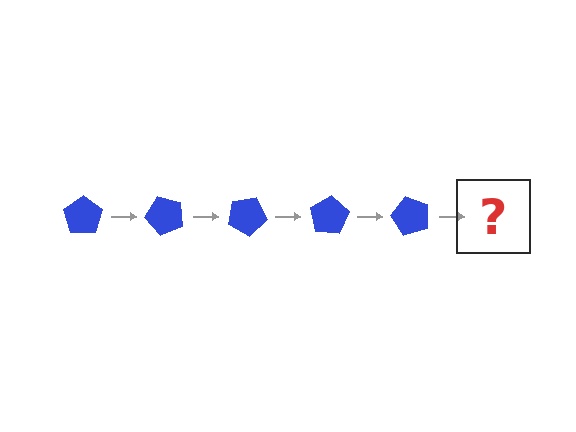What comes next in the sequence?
The next element should be a blue pentagon rotated 250 degrees.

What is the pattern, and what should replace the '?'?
The pattern is that the pentagon rotates 50 degrees each step. The '?' should be a blue pentagon rotated 250 degrees.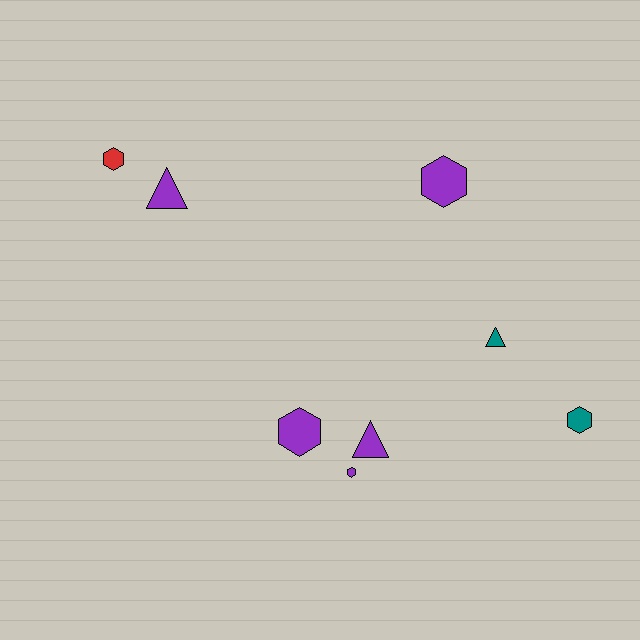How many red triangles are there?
There are no red triangles.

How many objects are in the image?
There are 8 objects.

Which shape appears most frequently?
Hexagon, with 5 objects.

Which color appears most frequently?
Purple, with 5 objects.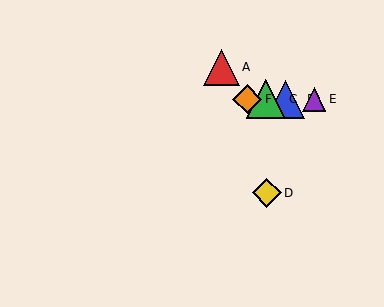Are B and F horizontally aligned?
Yes, both are at y≈99.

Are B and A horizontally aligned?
No, B is at y≈99 and A is at y≈67.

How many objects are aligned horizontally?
4 objects (B, C, E, F) are aligned horizontally.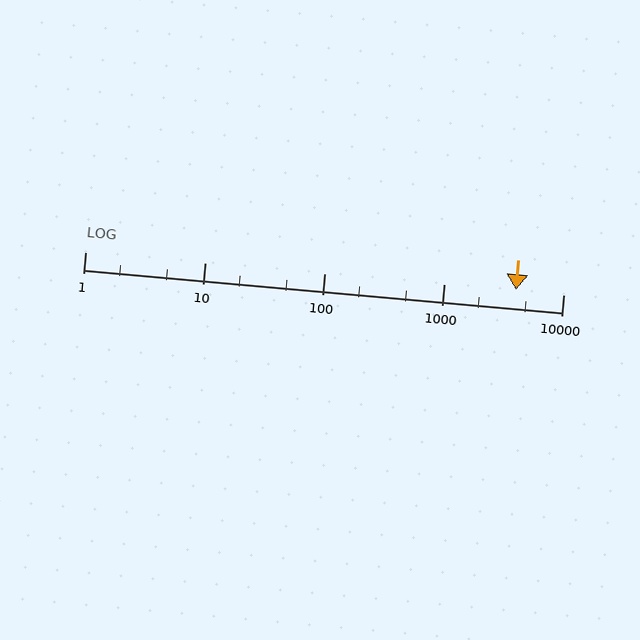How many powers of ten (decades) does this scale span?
The scale spans 4 decades, from 1 to 10000.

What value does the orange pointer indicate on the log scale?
The pointer indicates approximately 4000.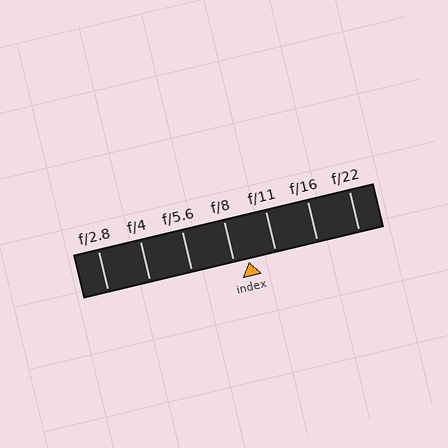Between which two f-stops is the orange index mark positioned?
The index mark is between f/8 and f/11.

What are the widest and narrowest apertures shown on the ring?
The widest aperture shown is f/2.8 and the narrowest is f/22.